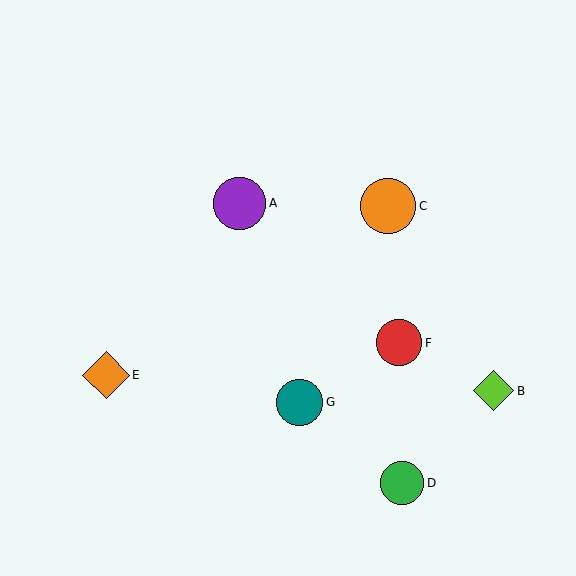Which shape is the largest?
The orange circle (labeled C) is the largest.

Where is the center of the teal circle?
The center of the teal circle is at (299, 402).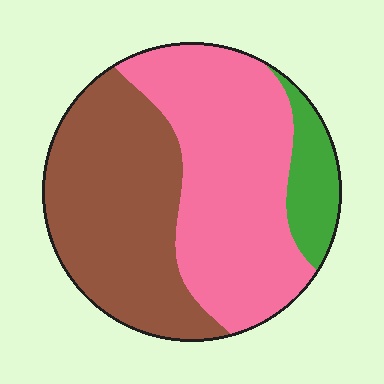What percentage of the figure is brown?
Brown takes up between a third and a half of the figure.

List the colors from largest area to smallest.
From largest to smallest: pink, brown, green.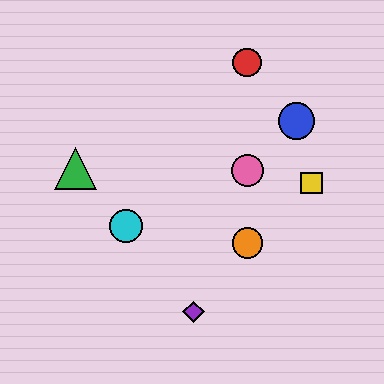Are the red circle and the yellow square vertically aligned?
No, the red circle is at x≈247 and the yellow square is at x≈311.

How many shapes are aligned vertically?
3 shapes (the red circle, the orange circle, the pink circle) are aligned vertically.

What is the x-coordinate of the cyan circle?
The cyan circle is at x≈126.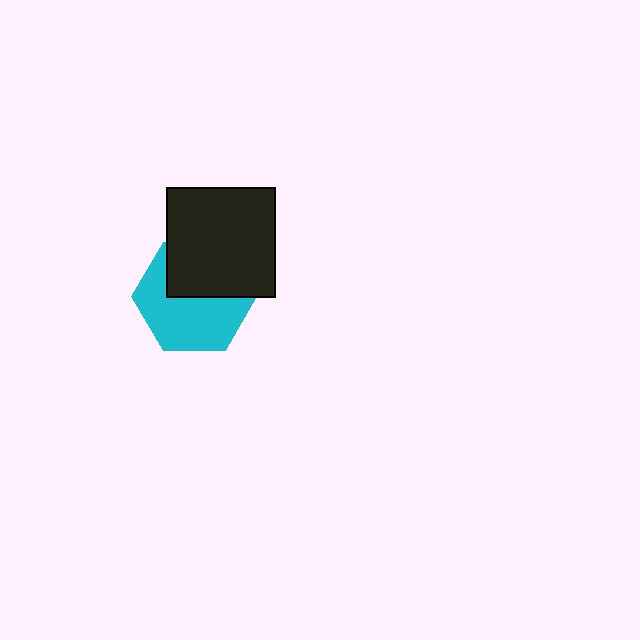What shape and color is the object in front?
The object in front is a black square.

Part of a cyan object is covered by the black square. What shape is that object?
It is a hexagon.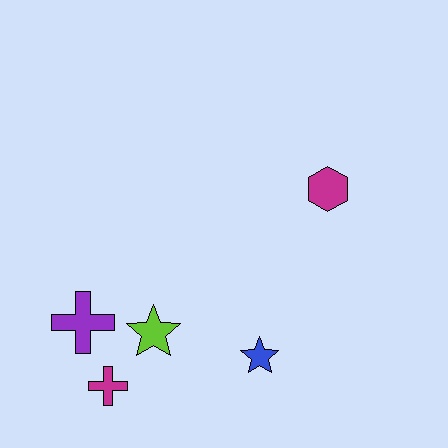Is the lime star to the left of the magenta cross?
No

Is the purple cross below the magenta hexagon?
Yes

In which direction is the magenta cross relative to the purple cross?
The magenta cross is below the purple cross.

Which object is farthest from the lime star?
The magenta hexagon is farthest from the lime star.